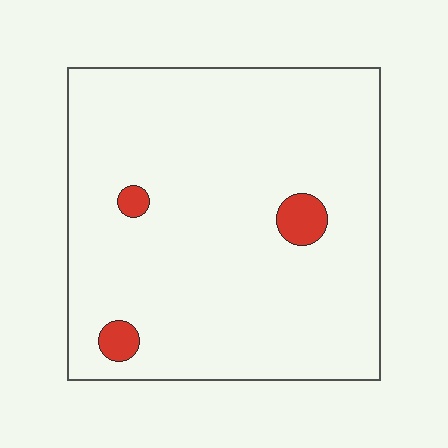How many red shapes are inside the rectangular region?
3.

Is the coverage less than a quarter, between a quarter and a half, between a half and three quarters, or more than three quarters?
Less than a quarter.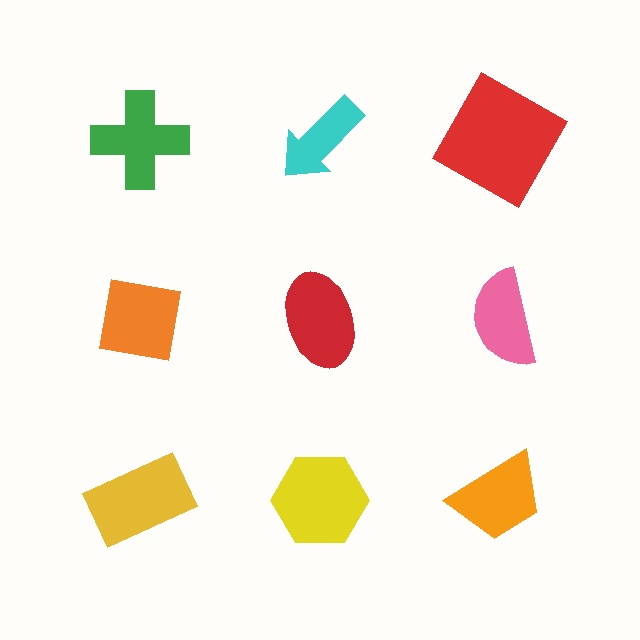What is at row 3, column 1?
A yellow rectangle.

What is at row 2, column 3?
A pink semicircle.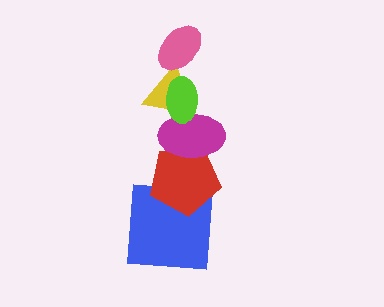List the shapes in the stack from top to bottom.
From top to bottom: the pink ellipse, the lime ellipse, the yellow triangle, the magenta ellipse, the red pentagon, the blue square.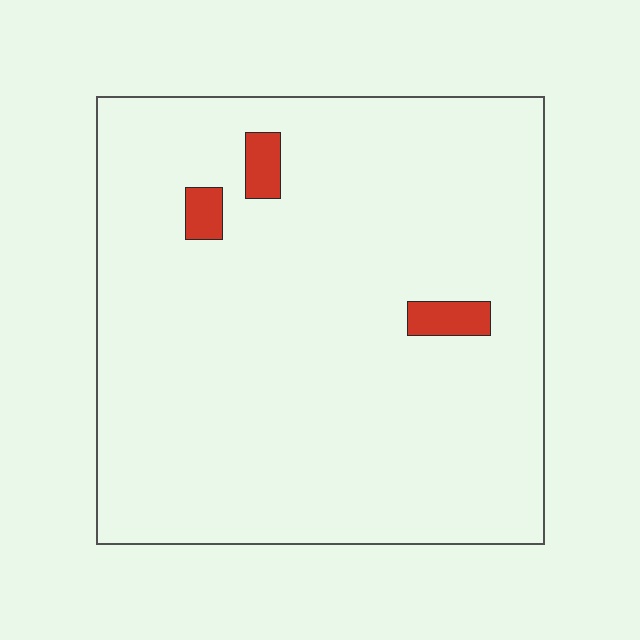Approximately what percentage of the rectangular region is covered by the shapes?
Approximately 5%.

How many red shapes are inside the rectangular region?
3.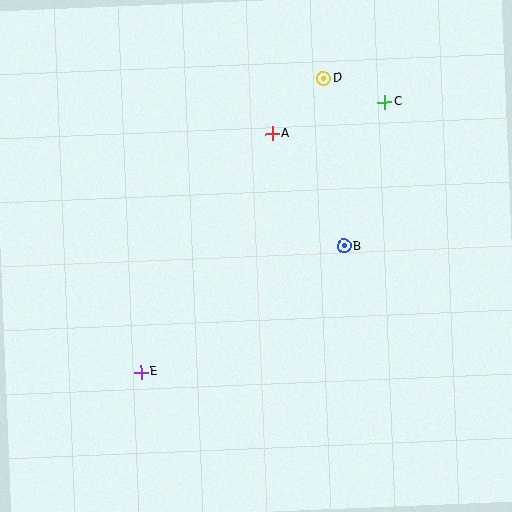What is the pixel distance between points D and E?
The distance between D and E is 346 pixels.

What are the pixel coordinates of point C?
Point C is at (385, 102).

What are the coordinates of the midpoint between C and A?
The midpoint between C and A is at (328, 118).